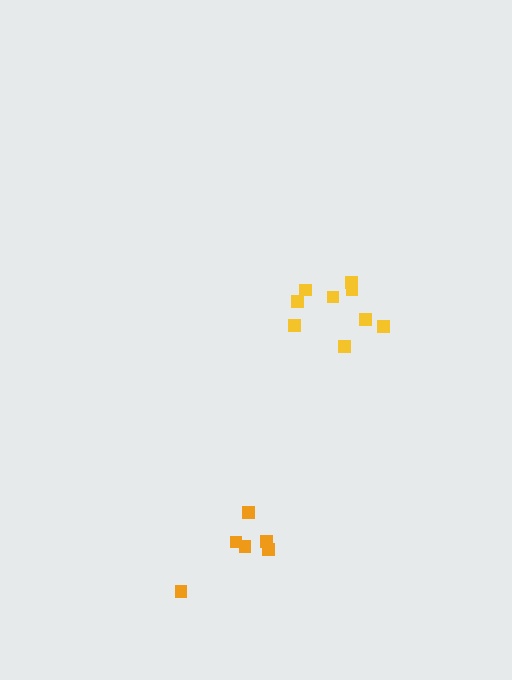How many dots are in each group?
Group 1: 9 dots, Group 2: 6 dots (15 total).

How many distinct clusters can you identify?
There are 2 distinct clusters.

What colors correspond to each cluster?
The clusters are colored: yellow, orange.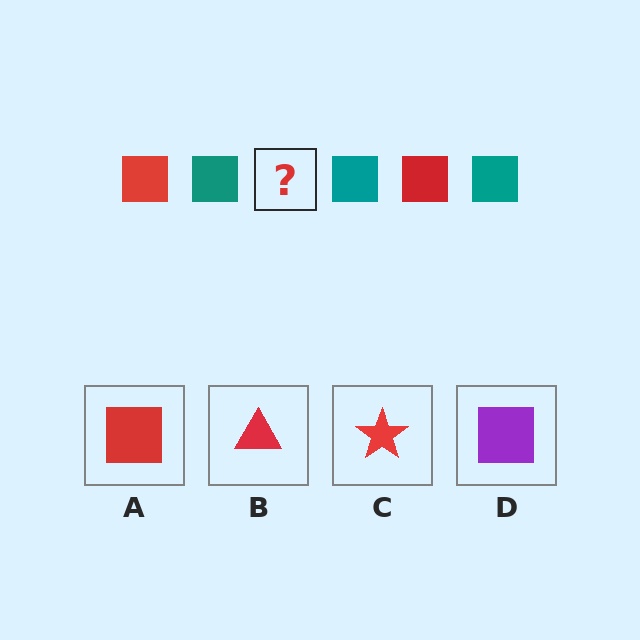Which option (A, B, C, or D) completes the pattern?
A.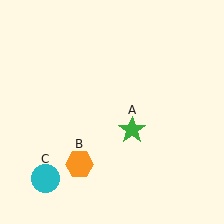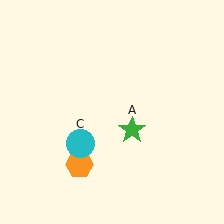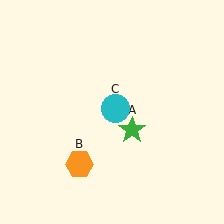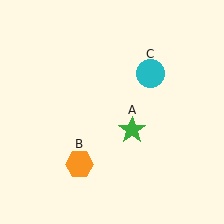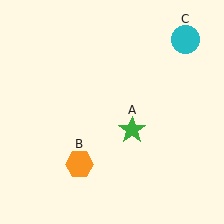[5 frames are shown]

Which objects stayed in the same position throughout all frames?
Green star (object A) and orange hexagon (object B) remained stationary.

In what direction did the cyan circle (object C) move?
The cyan circle (object C) moved up and to the right.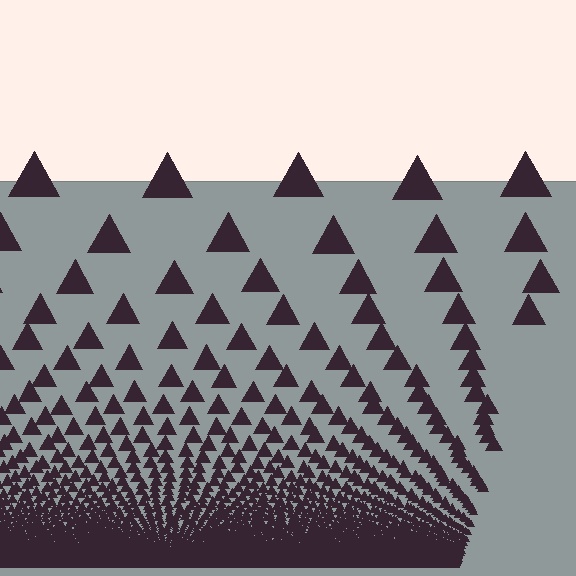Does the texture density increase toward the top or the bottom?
Density increases toward the bottom.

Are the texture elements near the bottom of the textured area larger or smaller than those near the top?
Smaller. The gradient is inverted — elements near the bottom are smaller and denser.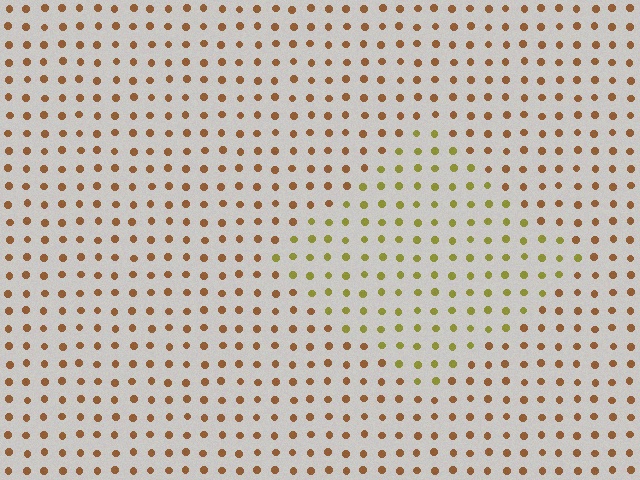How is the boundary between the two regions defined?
The boundary is defined purely by a slight shift in hue (about 38 degrees). Spacing, size, and orientation are identical on both sides.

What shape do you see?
I see a diamond.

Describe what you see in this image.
The image is filled with small brown elements in a uniform arrangement. A diamond-shaped region is visible where the elements are tinted to a slightly different hue, forming a subtle color boundary.